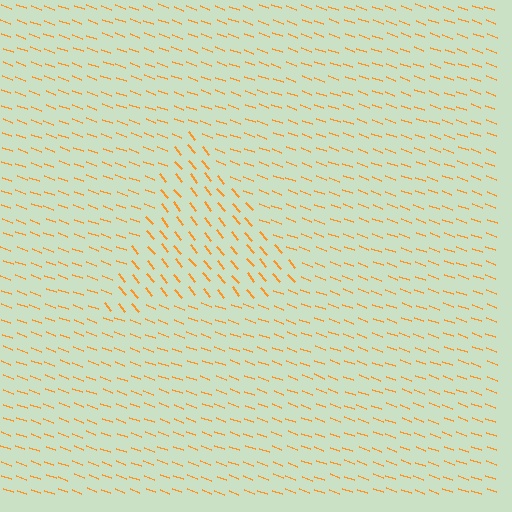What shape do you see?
I see a triangle.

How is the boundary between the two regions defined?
The boundary is defined purely by a change in line orientation (approximately 31 degrees difference). All lines are the same color and thickness.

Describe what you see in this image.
The image is filled with small orange line segments. A triangle region in the image has lines oriented differently from the surrounding lines, creating a visible texture boundary.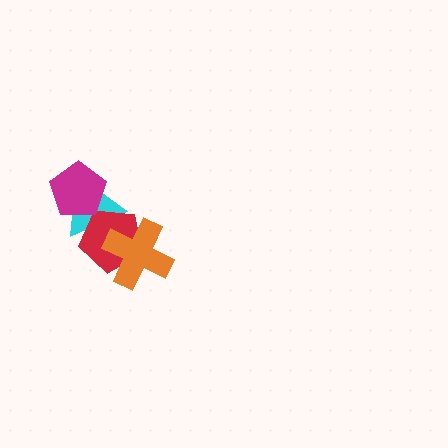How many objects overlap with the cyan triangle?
2 objects overlap with the cyan triangle.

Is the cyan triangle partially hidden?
Yes, it is partially covered by another shape.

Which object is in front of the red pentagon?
The orange cross is in front of the red pentagon.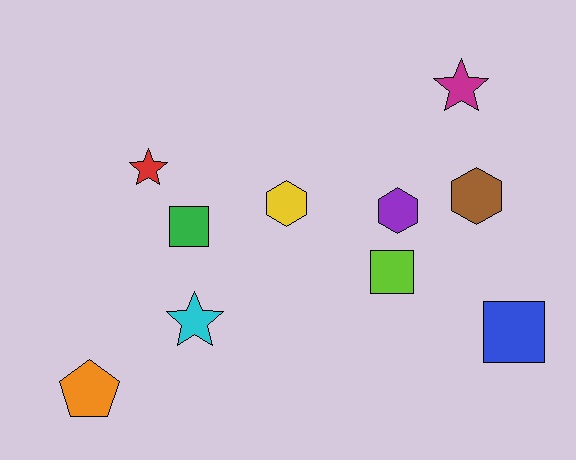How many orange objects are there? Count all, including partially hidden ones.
There is 1 orange object.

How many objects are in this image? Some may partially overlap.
There are 10 objects.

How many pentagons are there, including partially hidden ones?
There is 1 pentagon.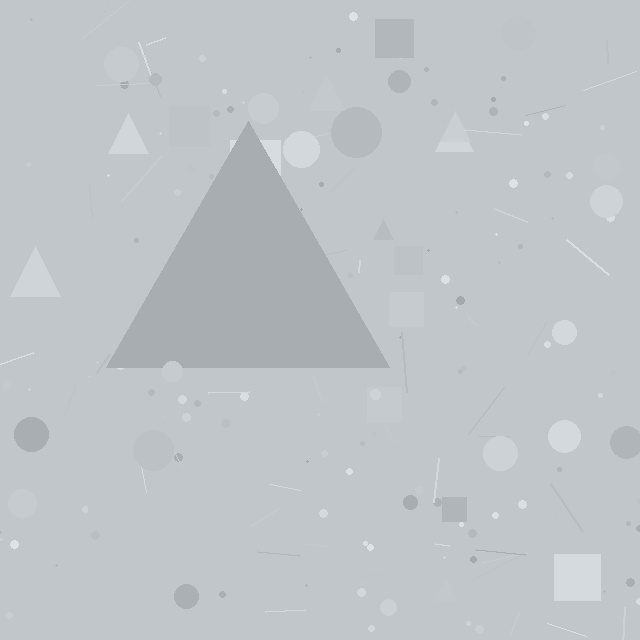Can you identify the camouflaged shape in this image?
The camouflaged shape is a triangle.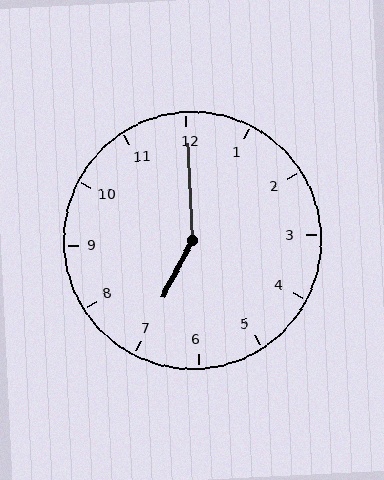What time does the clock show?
7:00.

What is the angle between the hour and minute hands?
Approximately 150 degrees.